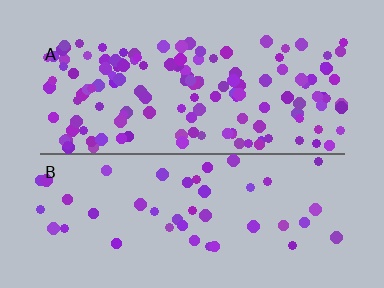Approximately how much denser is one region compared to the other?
Approximately 3.2× — region A over region B.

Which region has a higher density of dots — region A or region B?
A (the top).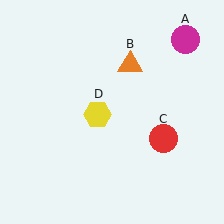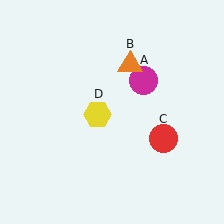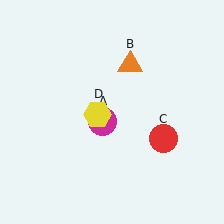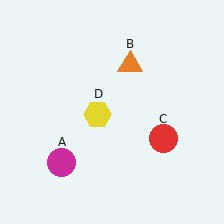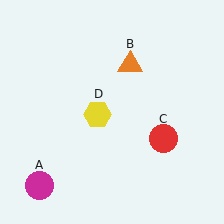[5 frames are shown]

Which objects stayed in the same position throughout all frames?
Orange triangle (object B) and red circle (object C) and yellow hexagon (object D) remained stationary.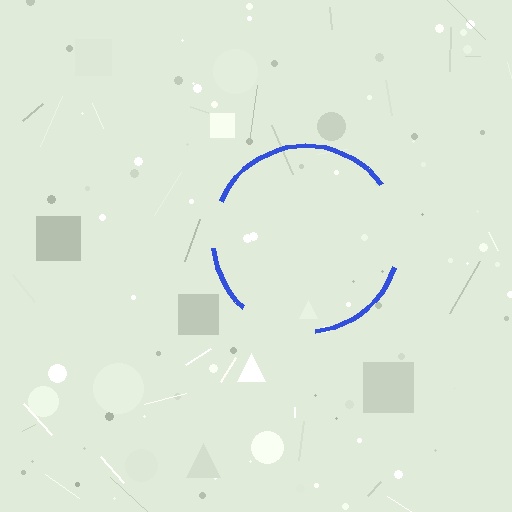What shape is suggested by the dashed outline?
The dashed outline suggests a circle.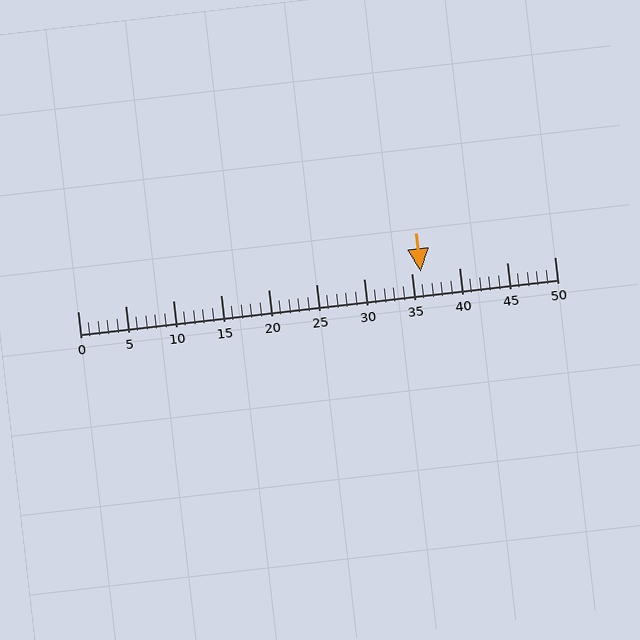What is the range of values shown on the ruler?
The ruler shows values from 0 to 50.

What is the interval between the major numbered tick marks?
The major tick marks are spaced 5 units apart.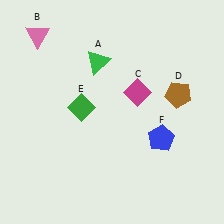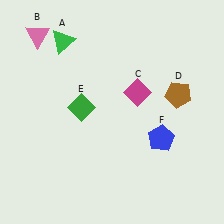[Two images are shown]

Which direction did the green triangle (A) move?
The green triangle (A) moved left.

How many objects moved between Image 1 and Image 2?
1 object moved between the two images.